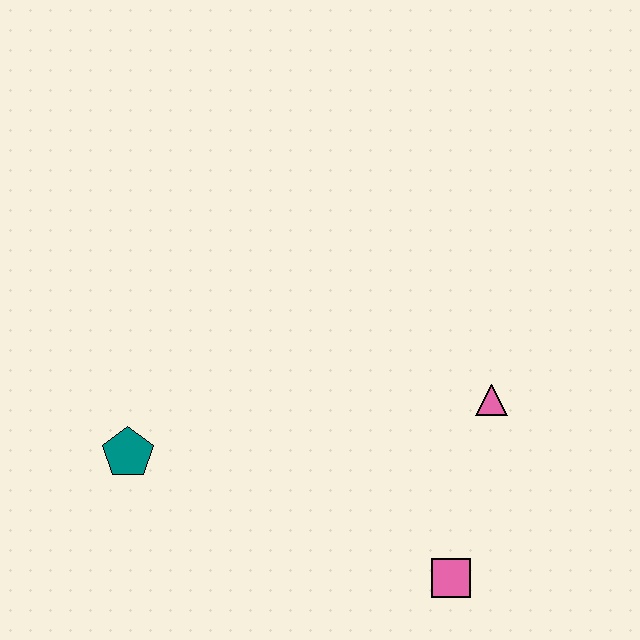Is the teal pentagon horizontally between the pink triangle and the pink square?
No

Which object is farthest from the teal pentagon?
The pink triangle is farthest from the teal pentagon.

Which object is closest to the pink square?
The pink triangle is closest to the pink square.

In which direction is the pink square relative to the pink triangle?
The pink square is below the pink triangle.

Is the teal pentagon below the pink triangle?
Yes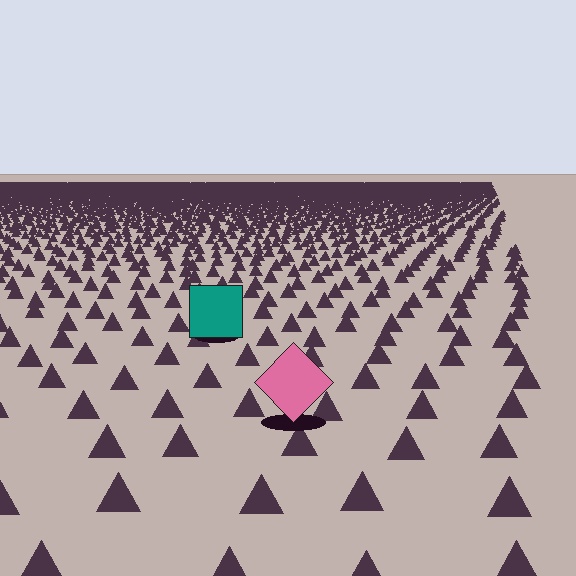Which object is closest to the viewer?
The pink diamond is closest. The texture marks near it are larger and more spread out.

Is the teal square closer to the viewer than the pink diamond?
No. The pink diamond is closer — you can tell from the texture gradient: the ground texture is coarser near it.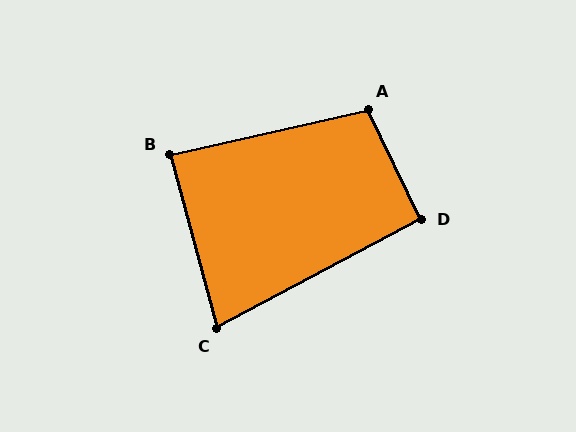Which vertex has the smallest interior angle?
C, at approximately 77 degrees.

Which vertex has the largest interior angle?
A, at approximately 103 degrees.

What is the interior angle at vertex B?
Approximately 88 degrees (approximately right).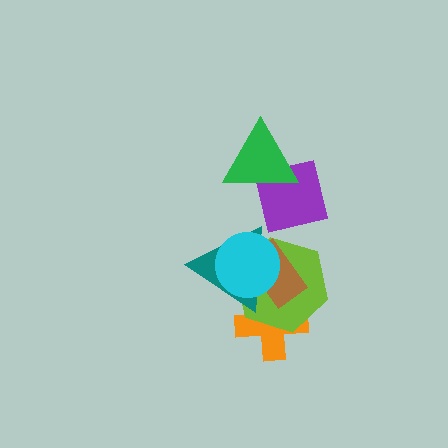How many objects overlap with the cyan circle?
3 objects overlap with the cyan circle.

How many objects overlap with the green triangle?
1 object overlaps with the green triangle.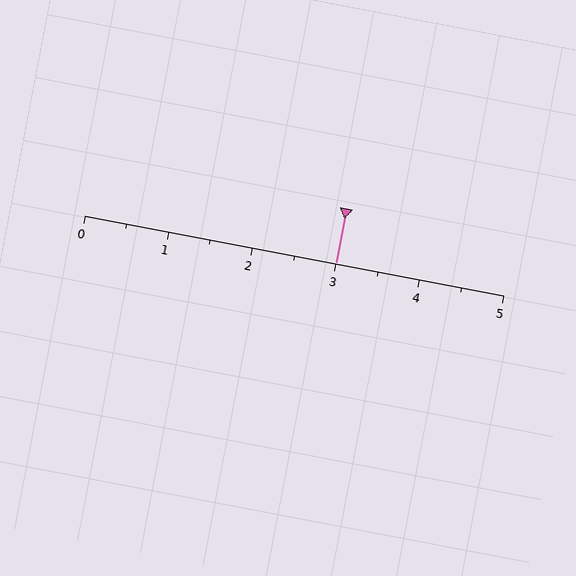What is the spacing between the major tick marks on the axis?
The major ticks are spaced 1 apart.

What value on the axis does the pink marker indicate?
The marker indicates approximately 3.